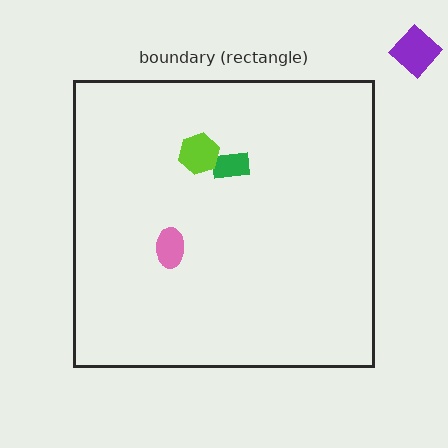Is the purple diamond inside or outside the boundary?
Outside.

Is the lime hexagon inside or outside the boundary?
Inside.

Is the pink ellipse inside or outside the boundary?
Inside.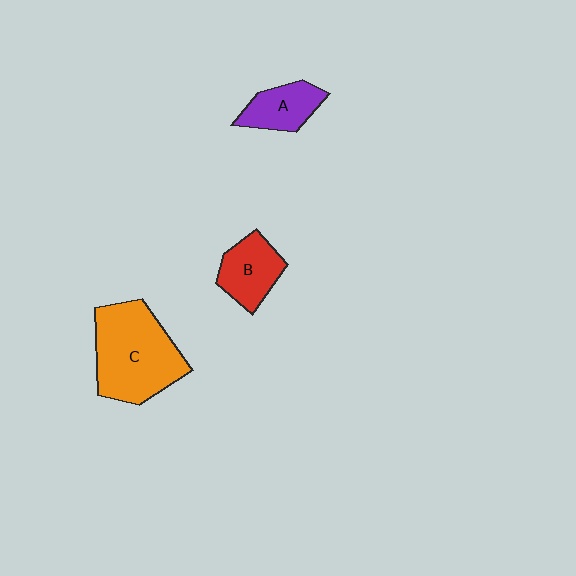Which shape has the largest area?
Shape C (orange).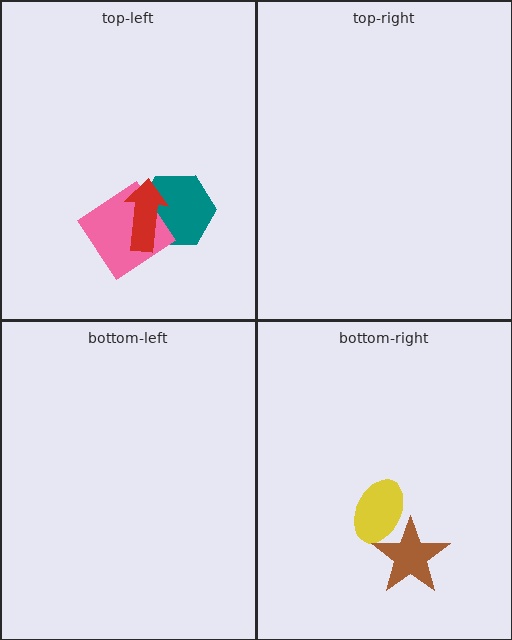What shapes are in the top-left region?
The teal hexagon, the pink diamond, the red arrow.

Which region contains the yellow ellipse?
The bottom-right region.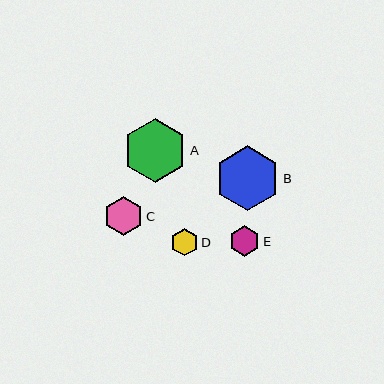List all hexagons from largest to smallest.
From largest to smallest: B, A, C, E, D.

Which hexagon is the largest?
Hexagon B is the largest with a size of approximately 65 pixels.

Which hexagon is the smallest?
Hexagon D is the smallest with a size of approximately 28 pixels.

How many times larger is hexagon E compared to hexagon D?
Hexagon E is approximately 1.1 times the size of hexagon D.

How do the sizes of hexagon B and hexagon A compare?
Hexagon B and hexagon A are approximately the same size.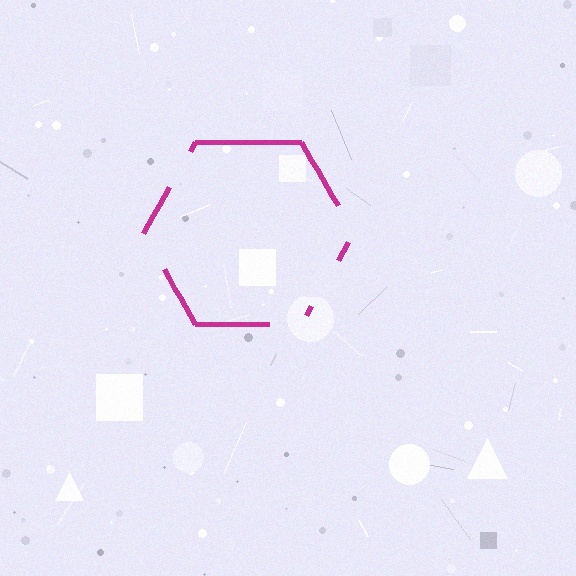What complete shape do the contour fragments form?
The contour fragments form a hexagon.